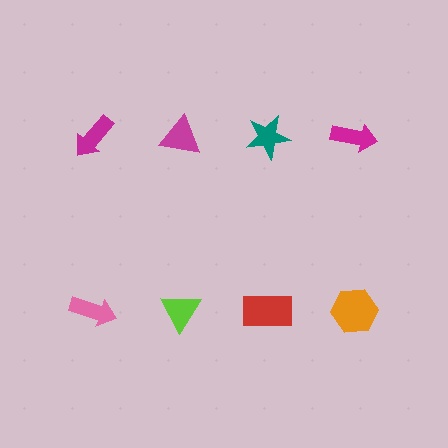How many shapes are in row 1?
4 shapes.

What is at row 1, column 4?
A magenta arrow.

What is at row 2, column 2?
A lime triangle.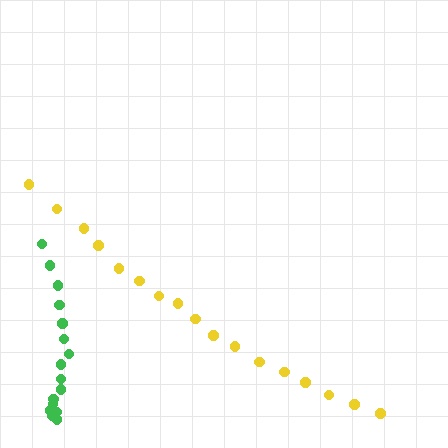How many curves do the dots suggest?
There are 2 distinct paths.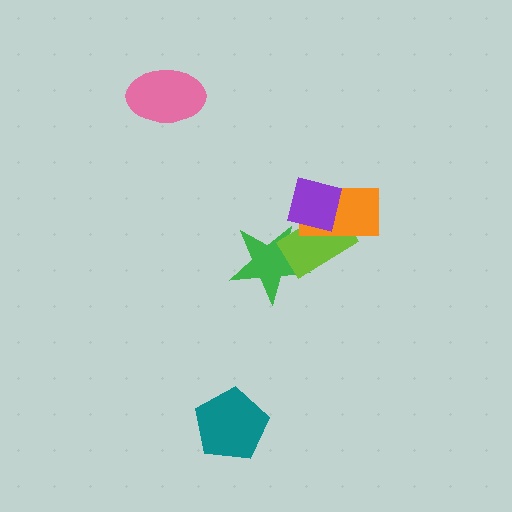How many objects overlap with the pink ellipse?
0 objects overlap with the pink ellipse.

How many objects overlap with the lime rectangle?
3 objects overlap with the lime rectangle.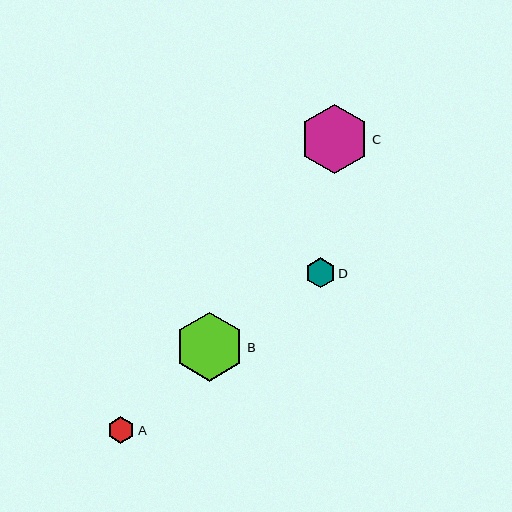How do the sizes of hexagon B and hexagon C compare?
Hexagon B and hexagon C are approximately the same size.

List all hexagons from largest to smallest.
From largest to smallest: B, C, D, A.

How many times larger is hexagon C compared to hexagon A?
Hexagon C is approximately 2.5 times the size of hexagon A.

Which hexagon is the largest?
Hexagon B is the largest with a size of approximately 69 pixels.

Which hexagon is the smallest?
Hexagon A is the smallest with a size of approximately 27 pixels.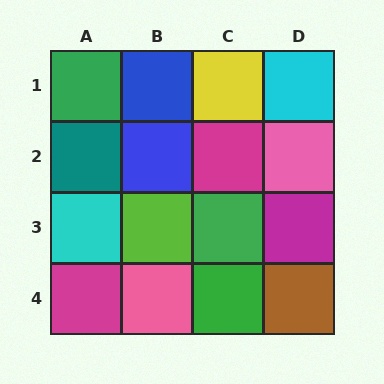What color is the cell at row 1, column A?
Green.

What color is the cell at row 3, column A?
Cyan.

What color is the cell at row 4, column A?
Magenta.